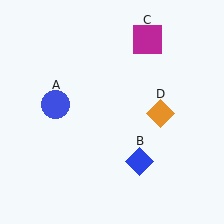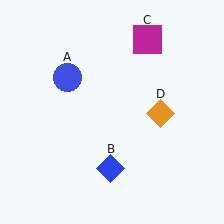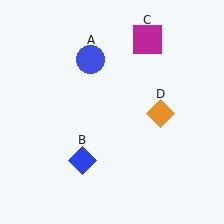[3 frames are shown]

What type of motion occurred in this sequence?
The blue circle (object A), blue diamond (object B) rotated clockwise around the center of the scene.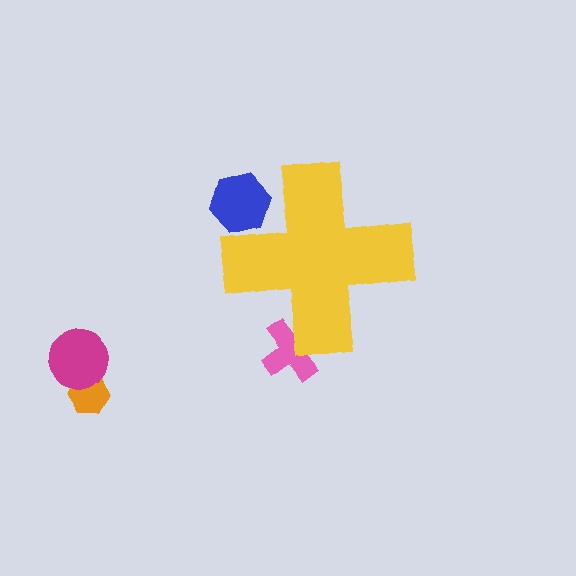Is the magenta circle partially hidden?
No, the magenta circle is fully visible.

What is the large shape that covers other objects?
A yellow cross.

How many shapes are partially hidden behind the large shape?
2 shapes are partially hidden.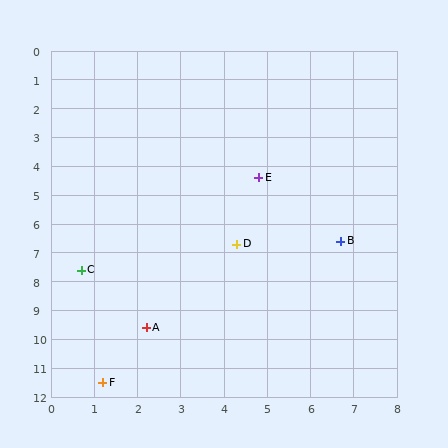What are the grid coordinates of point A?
Point A is at approximately (2.2, 9.6).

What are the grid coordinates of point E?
Point E is at approximately (4.8, 4.4).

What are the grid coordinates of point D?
Point D is at approximately (4.3, 6.7).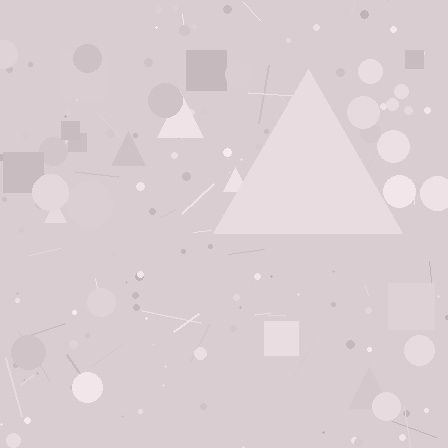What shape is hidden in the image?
A triangle is hidden in the image.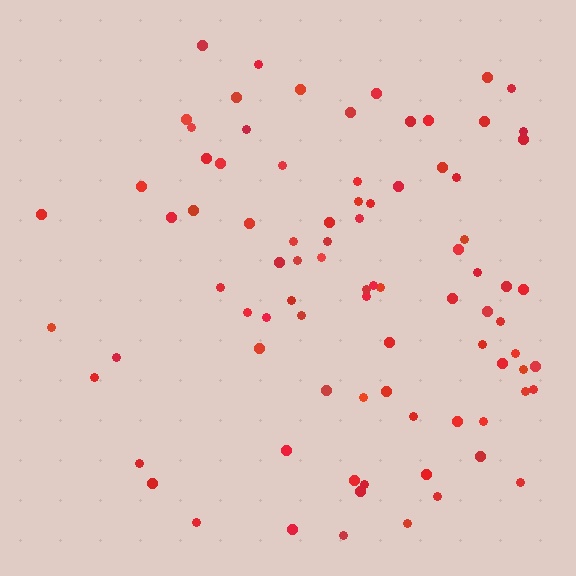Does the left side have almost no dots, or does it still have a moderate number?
Still a moderate number, just noticeably fewer than the right.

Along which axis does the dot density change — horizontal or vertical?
Horizontal.